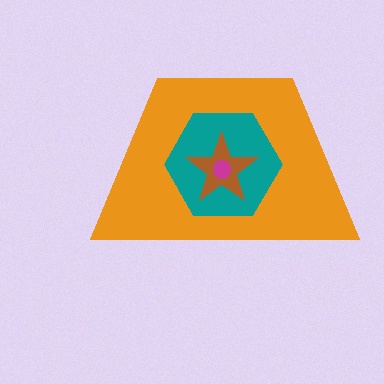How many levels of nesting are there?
4.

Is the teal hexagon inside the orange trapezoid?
Yes.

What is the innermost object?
The magenta circle.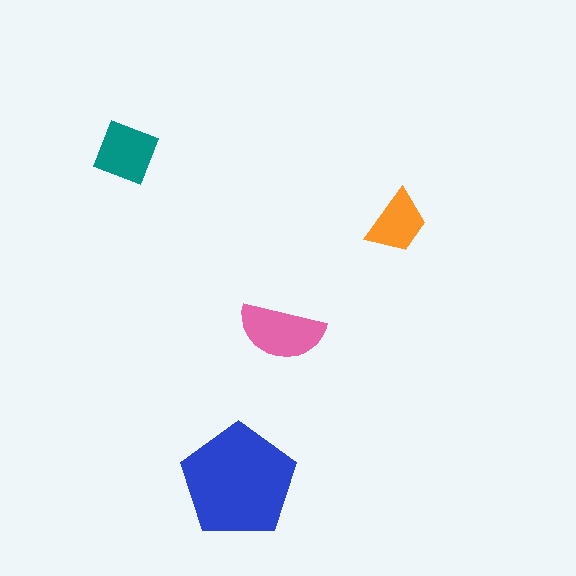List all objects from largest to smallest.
The blue pentagon, the pink semicircle, the teal diamond, the orange trapezoid.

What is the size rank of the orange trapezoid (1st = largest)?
4th.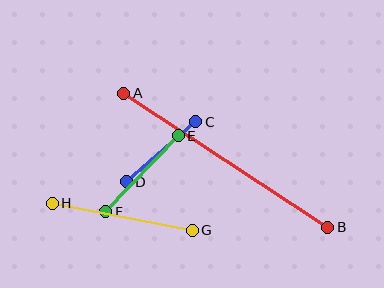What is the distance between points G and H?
The distance is approximately 143 pixels.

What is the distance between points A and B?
The distance is approximately 244 pixels.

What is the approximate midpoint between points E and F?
The midpoint is at approximately (142, 174) pixels.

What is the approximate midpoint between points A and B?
The midpoint is at approximately (226, 160) pixels.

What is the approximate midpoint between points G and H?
The midpoint is at approximately (122, 217) pixels.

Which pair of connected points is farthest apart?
Points A and B are farthest apart.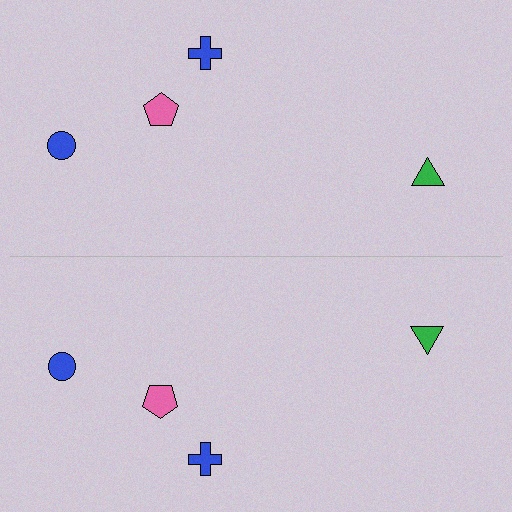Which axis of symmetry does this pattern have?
The pattern has a horizontal axis of symmetry running through the center of the image.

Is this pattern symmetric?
Yes, this pattern has bilateral (reflection) symmetry.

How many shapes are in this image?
There are 8 shapes in this image.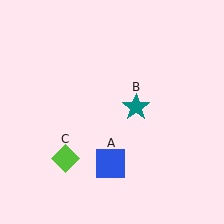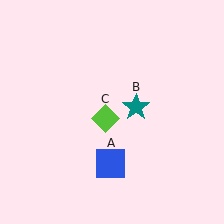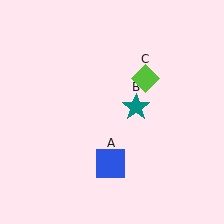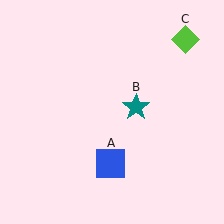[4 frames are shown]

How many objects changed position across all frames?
1 object changed position: lime diamond (object C).